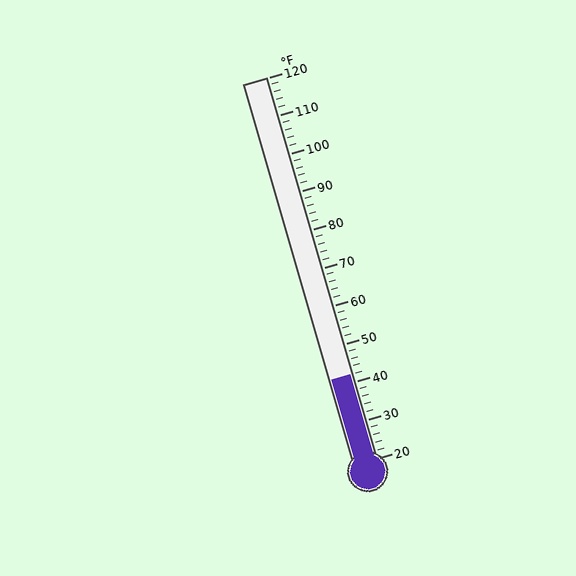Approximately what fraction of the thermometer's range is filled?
The thermometer is filled to approximately 20% of its range.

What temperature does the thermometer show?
The thermometer shows approximately 42°F.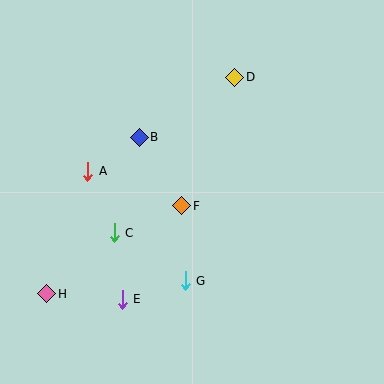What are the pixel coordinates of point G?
Point G is at (185, 281).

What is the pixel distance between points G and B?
The distance between G and B is 151 pixels.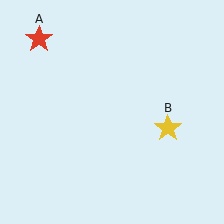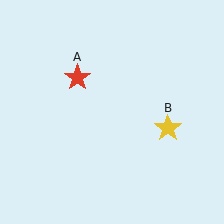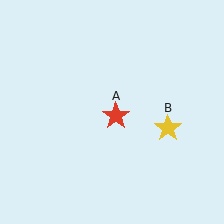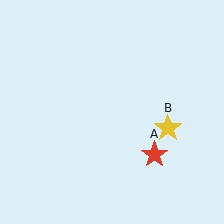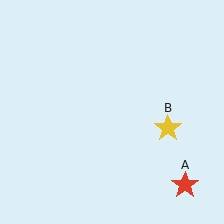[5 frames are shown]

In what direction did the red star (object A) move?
The red star (object A) moved down and to the right.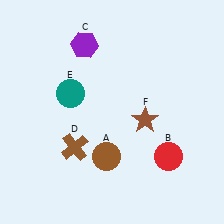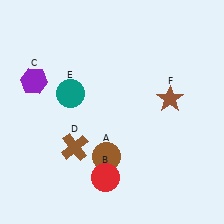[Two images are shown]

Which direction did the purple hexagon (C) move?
The purple hexagon (C) moved left.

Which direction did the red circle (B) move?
The red circle (B) moved left.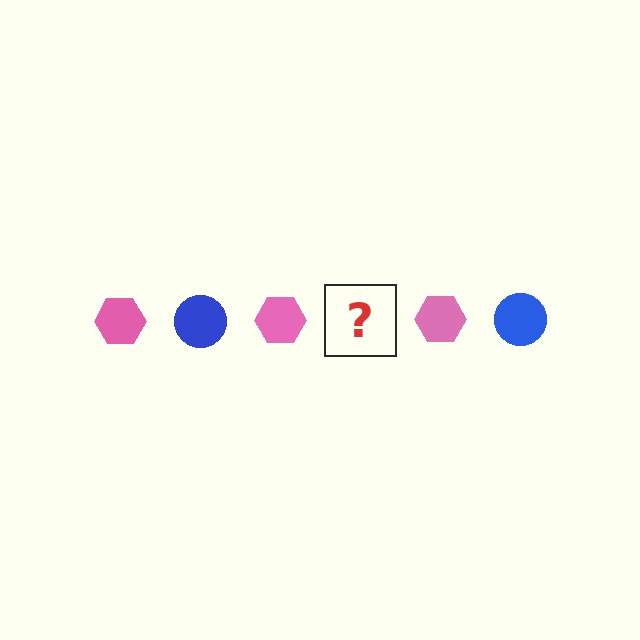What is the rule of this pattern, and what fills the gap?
The rule is that the pattern alternates between pink hexagon and blue circle. The gap should be filled with a blue circle.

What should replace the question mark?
The question mark should be replaced with a blue circle.